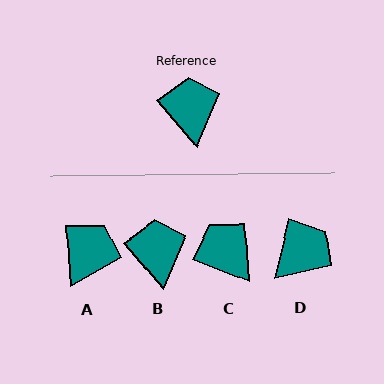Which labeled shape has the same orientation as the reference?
B.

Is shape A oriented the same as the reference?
No, it is off by about 36 degrees.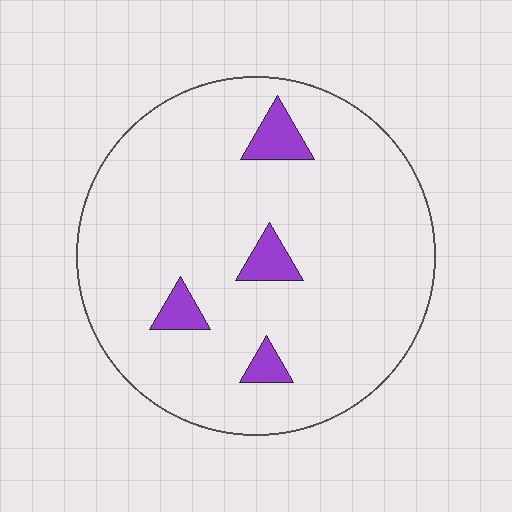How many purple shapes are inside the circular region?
4.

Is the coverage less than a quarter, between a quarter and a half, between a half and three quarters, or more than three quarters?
Less than a quarter.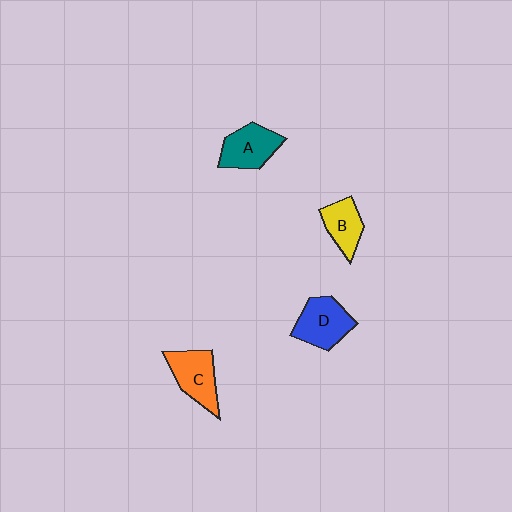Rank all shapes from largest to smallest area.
From largest to smallest: D (blue), C (orange), A (teal), B (yellow).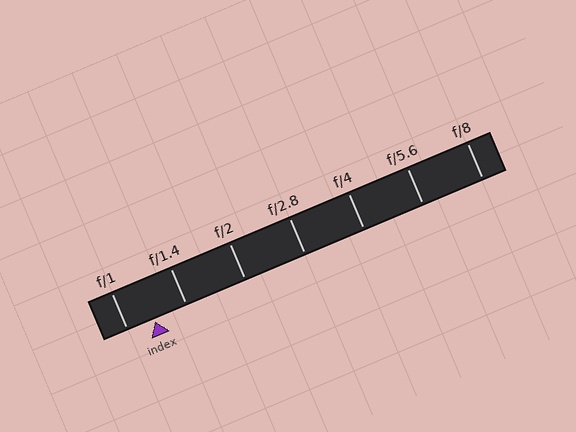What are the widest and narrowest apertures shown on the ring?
The widest aperture shown is f/1 and the narrowest is f/8.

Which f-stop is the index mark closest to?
The index mark is closest to f/1.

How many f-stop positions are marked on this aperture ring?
There are 7 f-stop positions marked.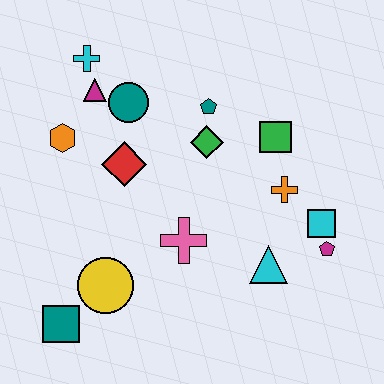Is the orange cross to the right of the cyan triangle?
Yes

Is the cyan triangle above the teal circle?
No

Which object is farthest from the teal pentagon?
The teal square is farthest from the teal pentagon.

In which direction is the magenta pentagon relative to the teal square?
The magenta pentagon is to the right of the teal square.